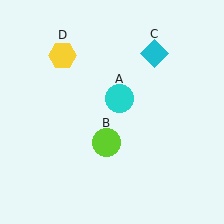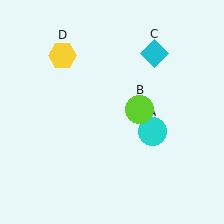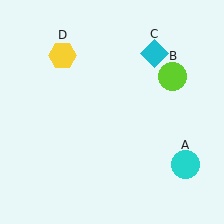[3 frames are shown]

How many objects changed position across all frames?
2 objects changed position: cyan circle (object A), lime circle (object B).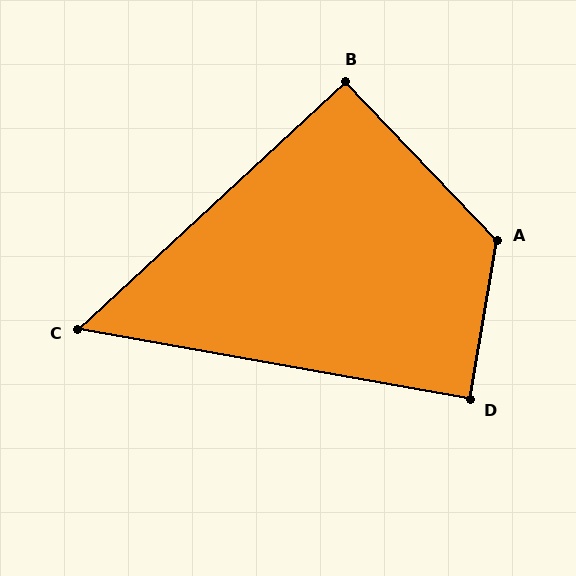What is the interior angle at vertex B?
Approximately 91 degrees (approximately right).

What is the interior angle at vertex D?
Approximately 89 degrees (approximately right).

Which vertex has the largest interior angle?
A, at approximately 127 degrees.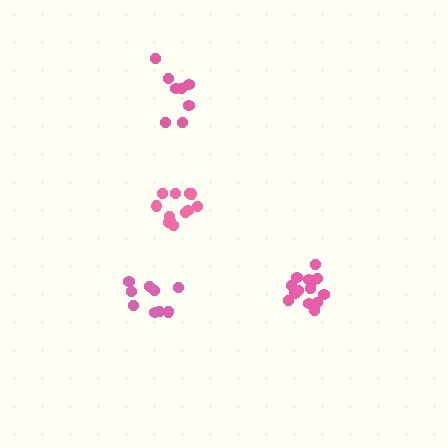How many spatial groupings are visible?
There are 4 spatial groupings.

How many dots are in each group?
Group 1: 10 dots, Group 2: 14 dots, Group 3: 12 dots, Group 4: 8 dots (44 total).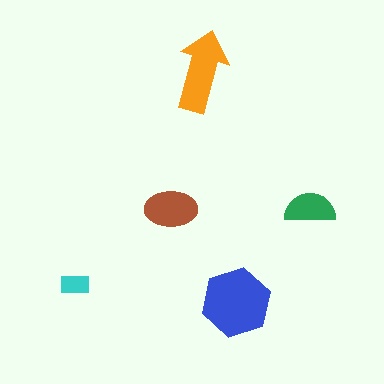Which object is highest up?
The orange arrow is topmost.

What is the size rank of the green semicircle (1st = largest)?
4th.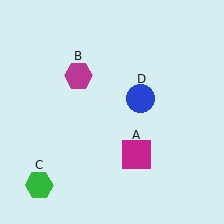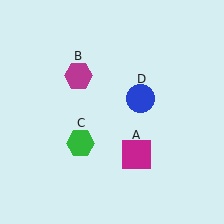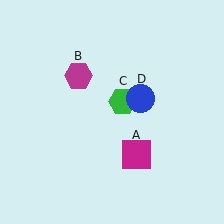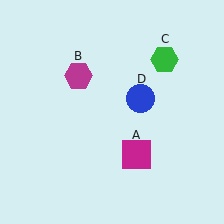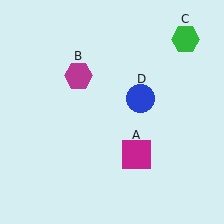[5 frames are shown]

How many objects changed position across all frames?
1 object changed position: green hexagon (object C).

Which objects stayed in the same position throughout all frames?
Magenta square (object A) and magenta hexagon (object B) and blue circle (object D) remained stationary.